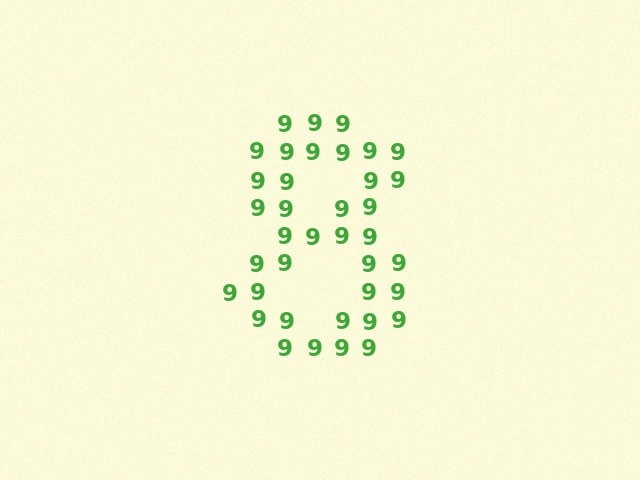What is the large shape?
The large shape is the digit 8.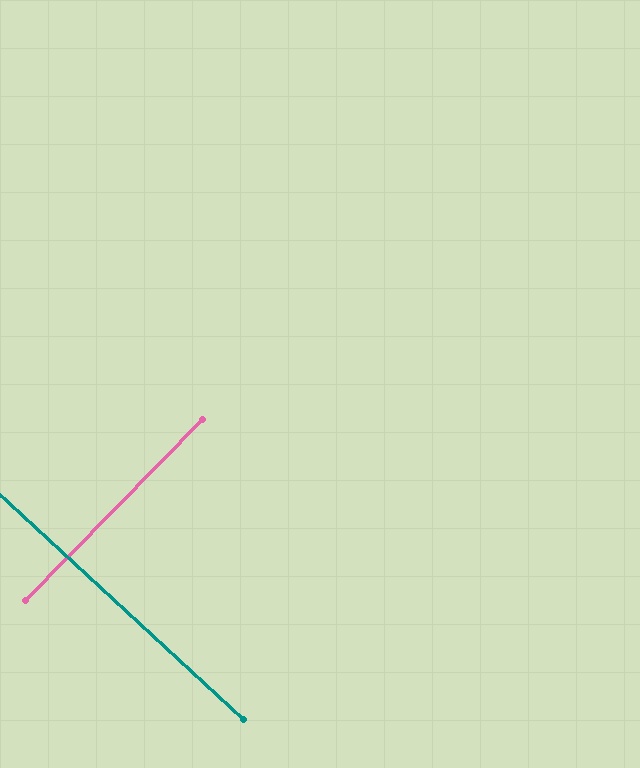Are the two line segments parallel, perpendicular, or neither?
Perpendicular — they meet at approximately 88°.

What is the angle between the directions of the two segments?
Approximately 88 degrees.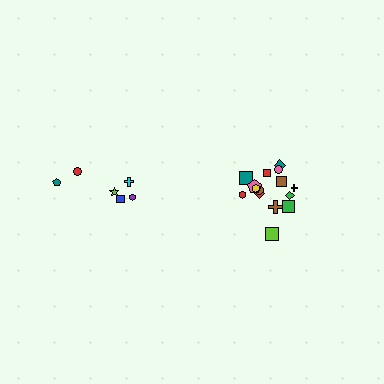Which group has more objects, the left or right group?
The right group.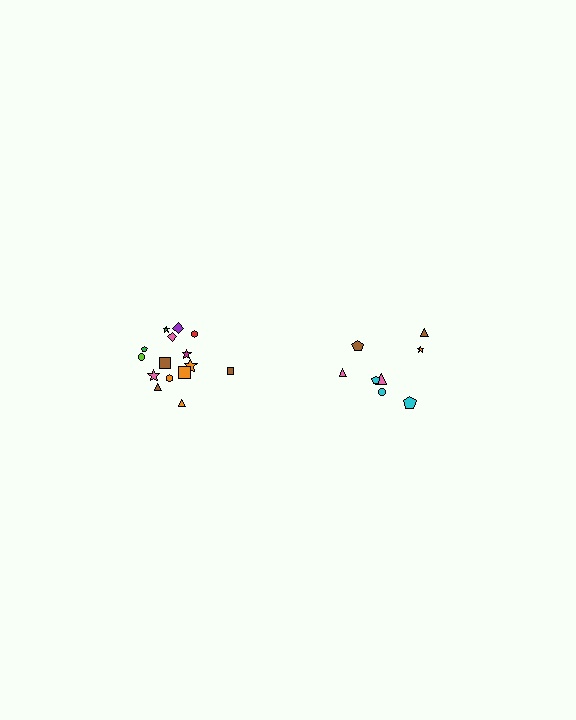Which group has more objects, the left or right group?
The left group.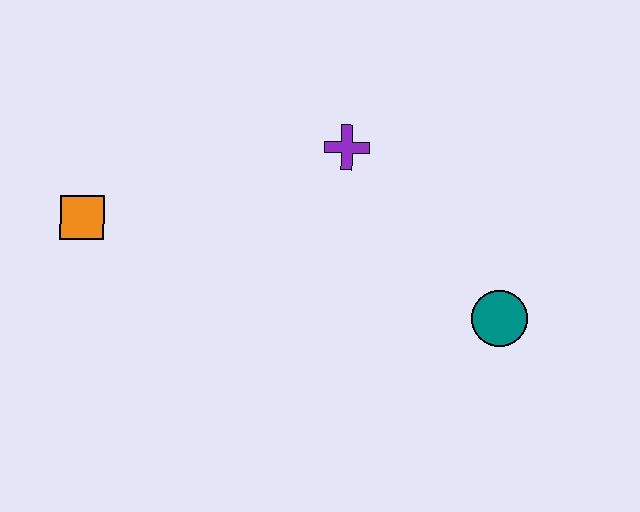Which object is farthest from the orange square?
The teal circle is farthest from the orange square.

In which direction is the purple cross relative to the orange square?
The purple cross is to the right of the orange square.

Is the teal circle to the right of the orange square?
Yes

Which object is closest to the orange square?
The purple cross is closest to the orange square.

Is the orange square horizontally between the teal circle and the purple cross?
No